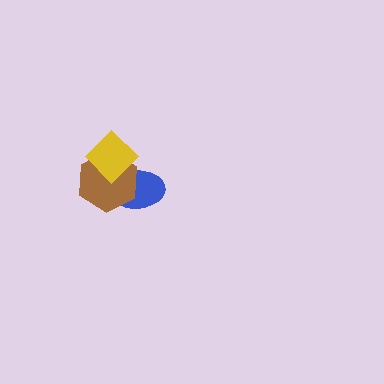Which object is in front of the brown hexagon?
The yellow diamond is in front of the brown hexagon.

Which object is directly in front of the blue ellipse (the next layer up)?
The brown hexagon is directly in front of the blue ellipse.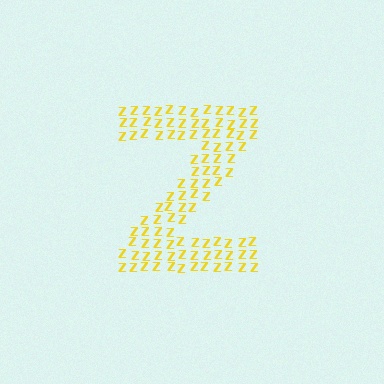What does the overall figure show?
The overall figure shows the letter Z.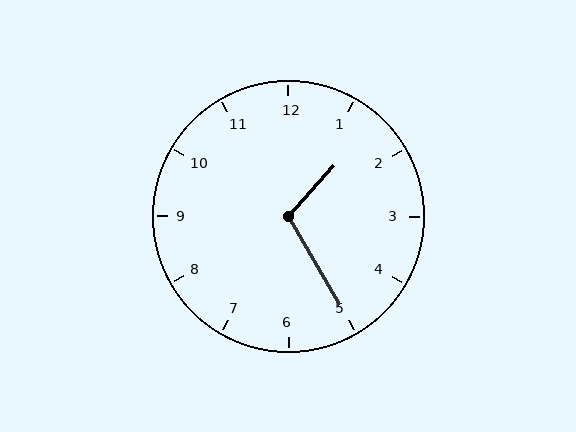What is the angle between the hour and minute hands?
Approximately 108 degrees.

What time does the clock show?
1:25.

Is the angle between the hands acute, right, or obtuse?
It is obtuse.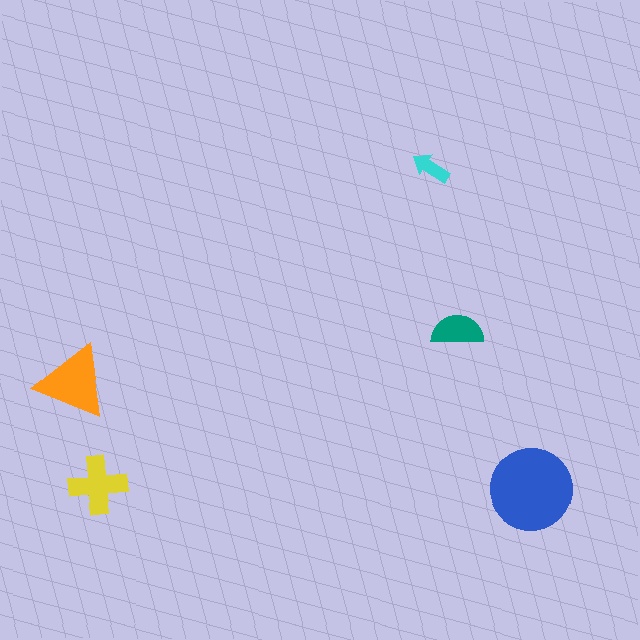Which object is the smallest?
The cyan arrow.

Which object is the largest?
The blue circle.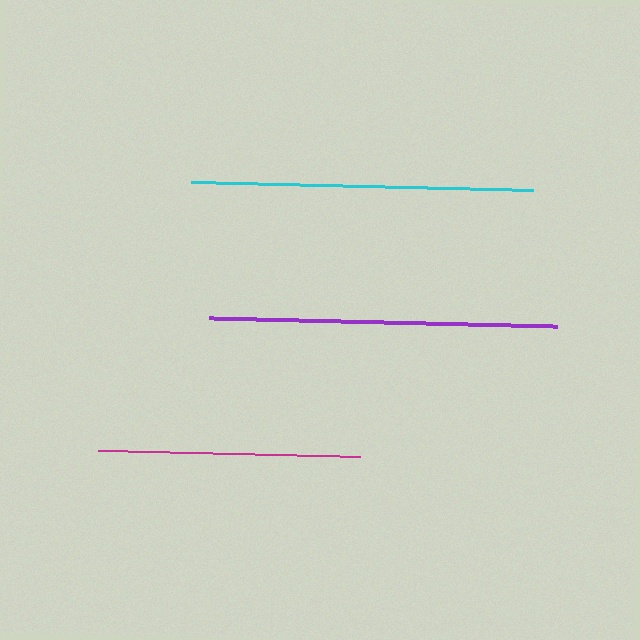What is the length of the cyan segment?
The cyan segment is approximately 342 pixels long.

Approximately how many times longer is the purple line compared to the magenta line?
The purple line is approximately 1.3 times the length of the magenta line.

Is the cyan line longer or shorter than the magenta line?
The cyan line is longer than the magenta line.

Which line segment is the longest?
The purple line is the longest at approximately 348 pixels.